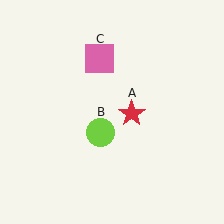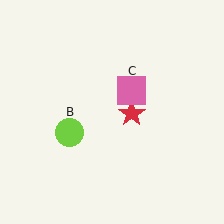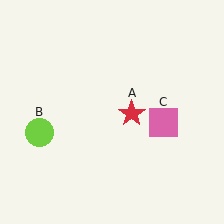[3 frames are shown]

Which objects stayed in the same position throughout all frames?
Red star (object A) remained stationary.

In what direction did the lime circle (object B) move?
The lime circle (object B) moved left.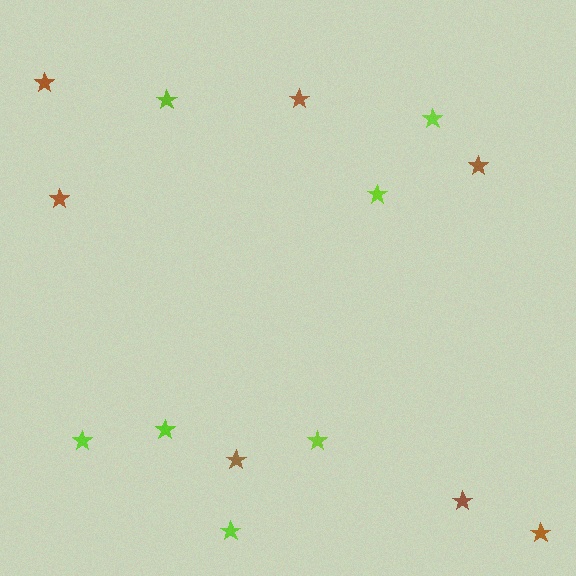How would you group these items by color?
There are 2 groups: one group of brown stars (7) and one group of lime stars (7).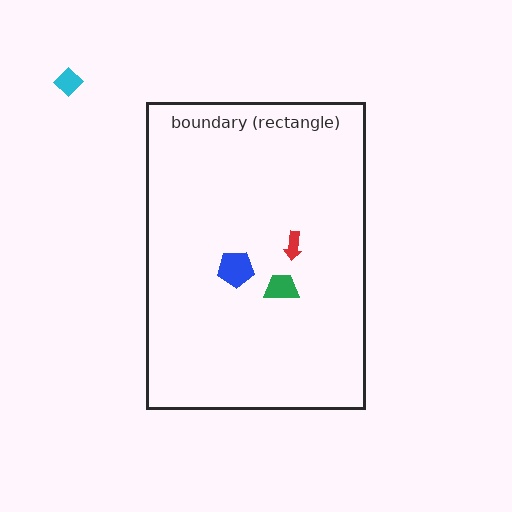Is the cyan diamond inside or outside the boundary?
Outside.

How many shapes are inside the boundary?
3 inside, 1 outside.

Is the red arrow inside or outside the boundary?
Inside.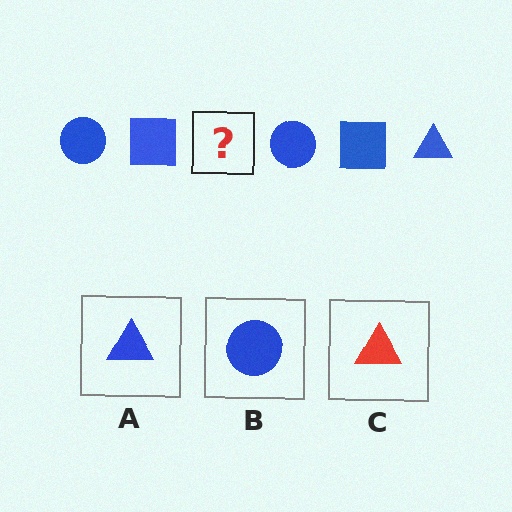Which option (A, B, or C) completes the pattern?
A.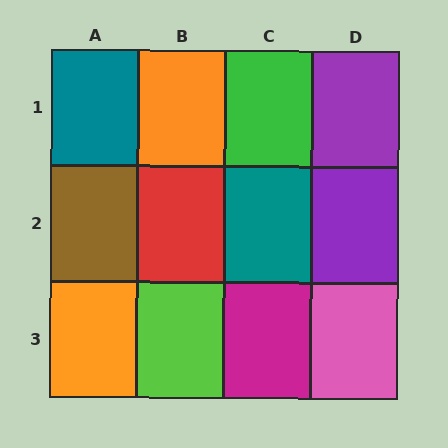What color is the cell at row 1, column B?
Orange.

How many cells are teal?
2 cells are teal.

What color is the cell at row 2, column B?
Red.